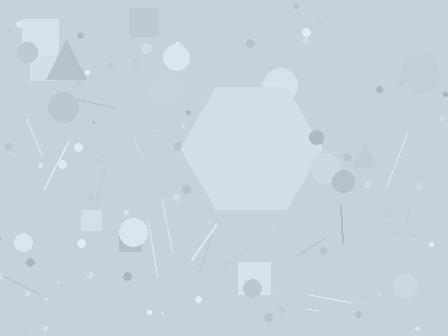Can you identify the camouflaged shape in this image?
The camouflaged shape is a hexagon.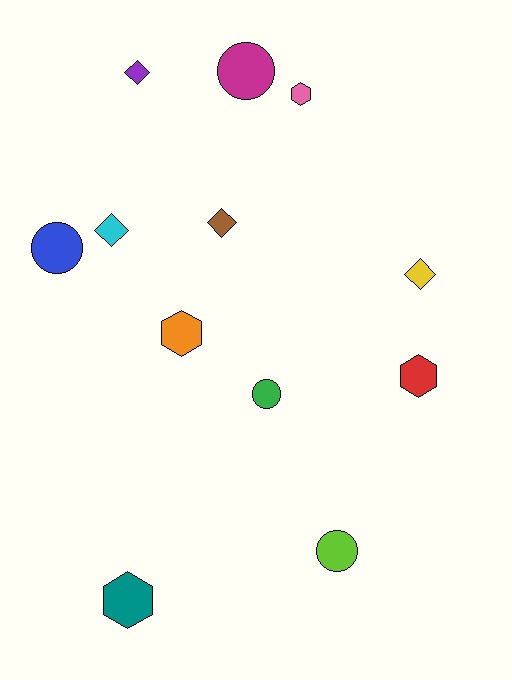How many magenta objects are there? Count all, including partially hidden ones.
There is 1 magenta object.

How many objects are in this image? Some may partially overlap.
There are 12 objects.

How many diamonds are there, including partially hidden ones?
There are 4 diamonds.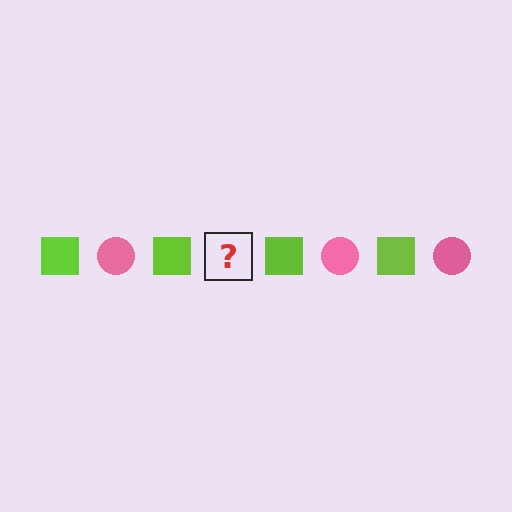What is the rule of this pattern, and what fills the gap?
The rule is that the pattern alternates between lime square and pink circle. The gap should be filled with a pink circle.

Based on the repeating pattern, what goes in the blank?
The blank should be a pink circle.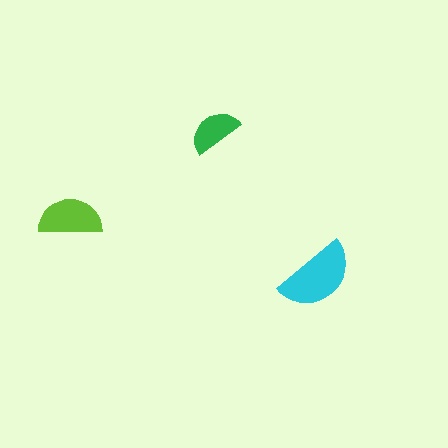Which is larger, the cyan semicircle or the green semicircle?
The cyan one.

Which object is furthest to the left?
The lime semicircle is leftmost.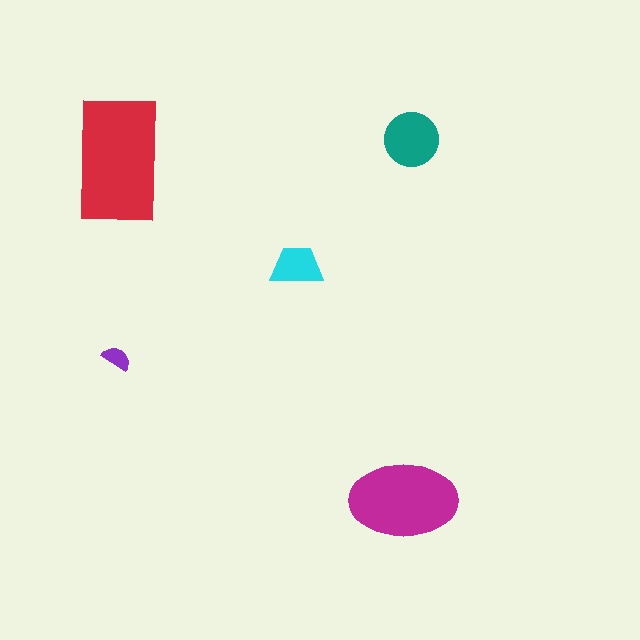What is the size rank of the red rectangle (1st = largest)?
1st.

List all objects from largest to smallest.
The red rectangle, the magenta ellipse, the teal circle, the cyan trapezoid, the purple semicircle.